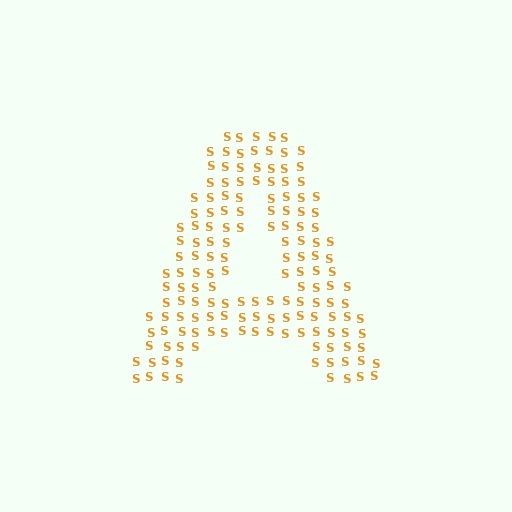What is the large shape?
The large shape is the letter A.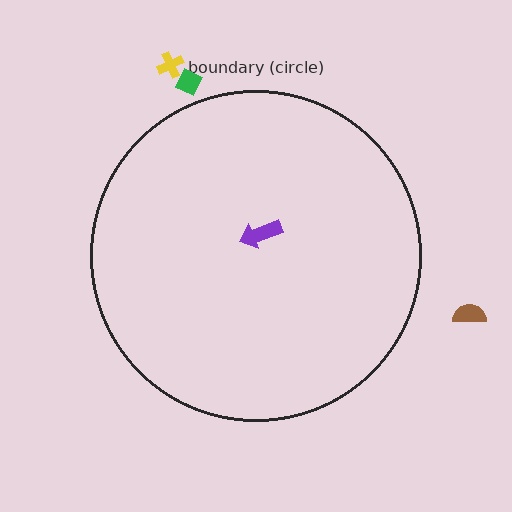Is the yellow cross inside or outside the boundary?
Outside.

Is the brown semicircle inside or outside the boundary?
Outside.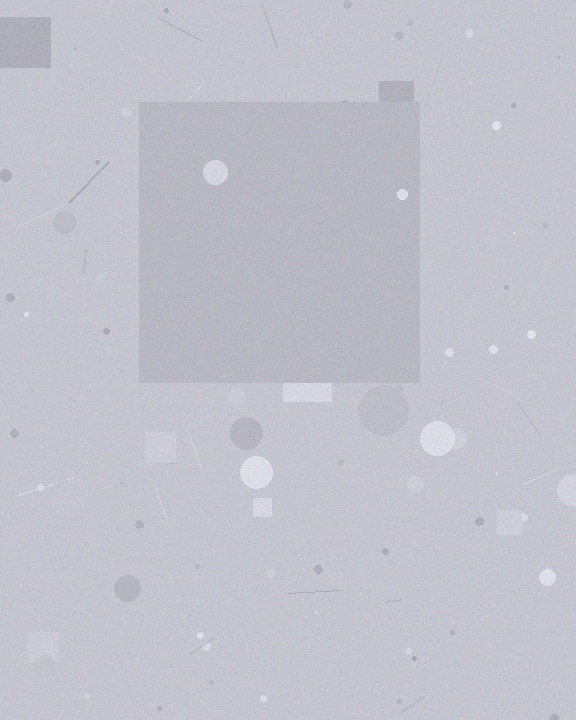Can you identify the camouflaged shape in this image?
The camouflaged shape is a square.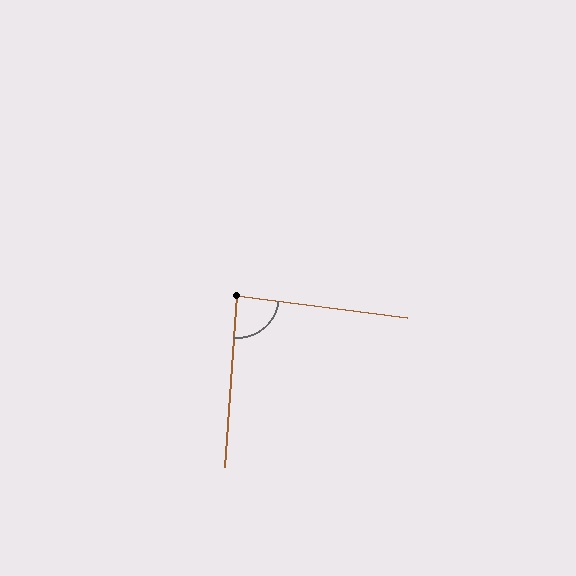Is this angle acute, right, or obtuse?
It is approximately a right angle.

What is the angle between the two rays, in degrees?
Approximately 87 degrees.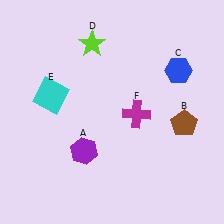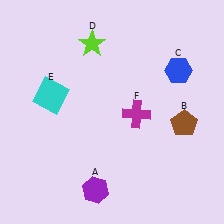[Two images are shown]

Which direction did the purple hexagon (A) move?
The purple hexagon (A) moved down.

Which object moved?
The purple hexagon (A) moved down.